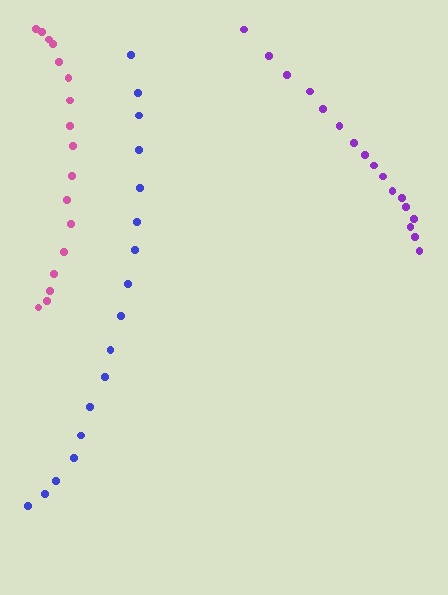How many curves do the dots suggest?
There are 3 distinct paths.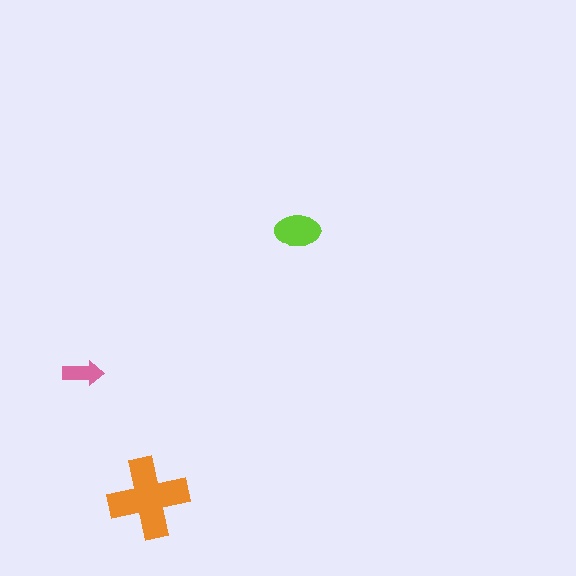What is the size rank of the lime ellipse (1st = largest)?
2nd.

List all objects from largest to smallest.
The orange cross, the lime ellipse, the pink arrow.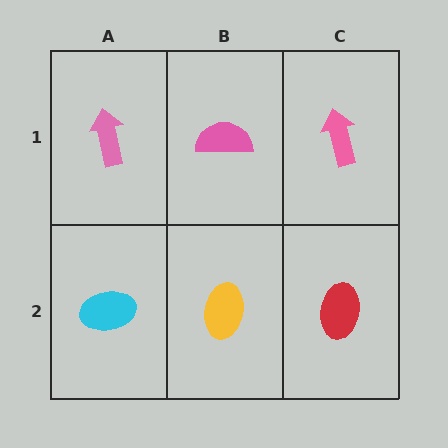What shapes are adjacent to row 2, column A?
A pink arrow (row 1, column A), a yellow ellipse (row 2, column B).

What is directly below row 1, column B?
A yellow ellipse.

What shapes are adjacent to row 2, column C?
A pink arrow (row 1, column C), a yellow ellipse (row 2, column B).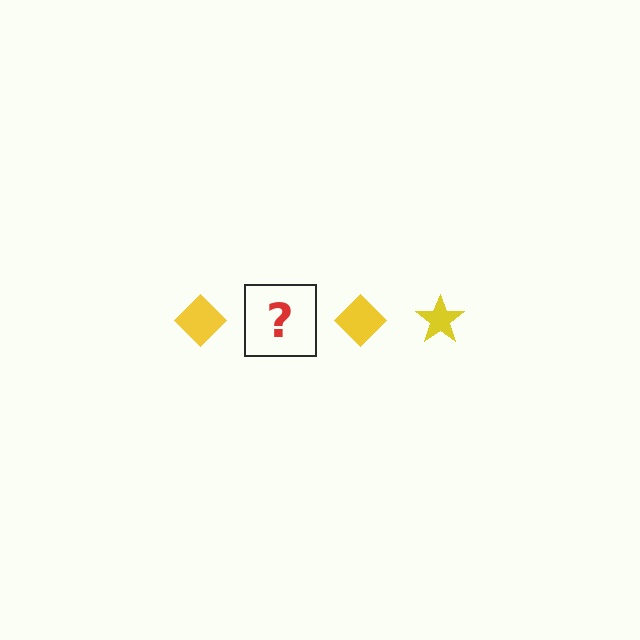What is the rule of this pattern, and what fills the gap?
The rule is that the pattern cycles through diamond, star shapes in yellow. The gap should be filled with a yellow star.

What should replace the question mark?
The question mark should be replaced with a yellow star.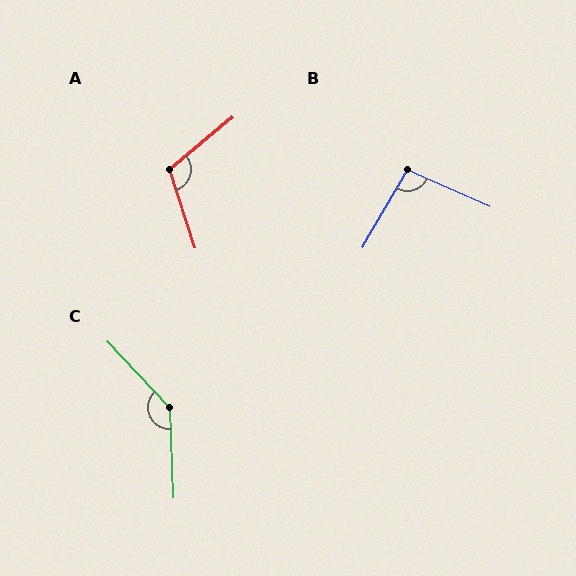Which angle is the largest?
C, at approximately 139 degrees.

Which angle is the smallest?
B, at approximately 97 degrees.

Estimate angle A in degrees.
Approximately 112 degrees.